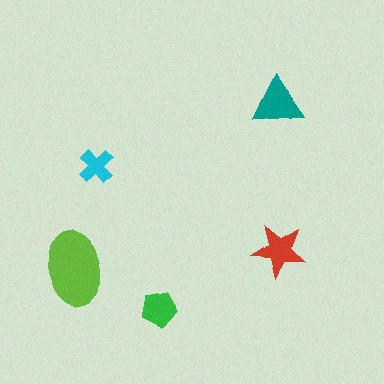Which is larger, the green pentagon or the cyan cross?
The green pentagon.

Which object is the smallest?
The cyan cross.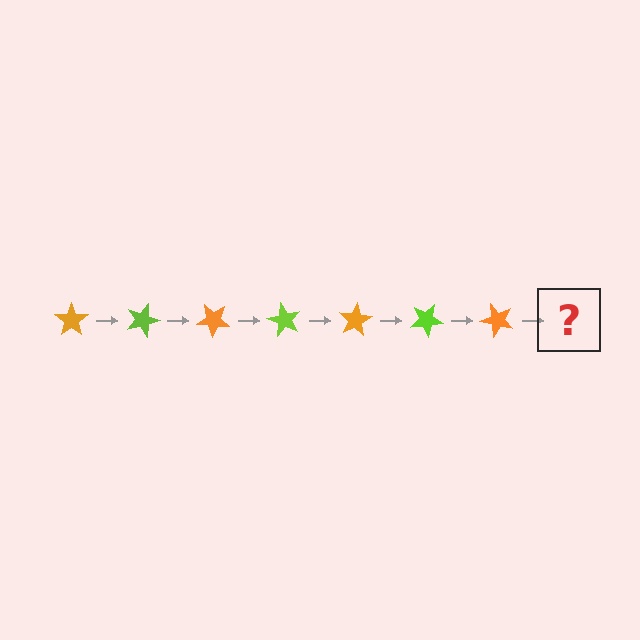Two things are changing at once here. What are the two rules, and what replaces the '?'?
The two rules are that it rotates 20 degrees each step and the color cycles through orange and lime. The '?' should be a lime star, rotated 140 degrees from the start.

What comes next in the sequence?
The next element should be a lime star, rotated 140 degrees from the start.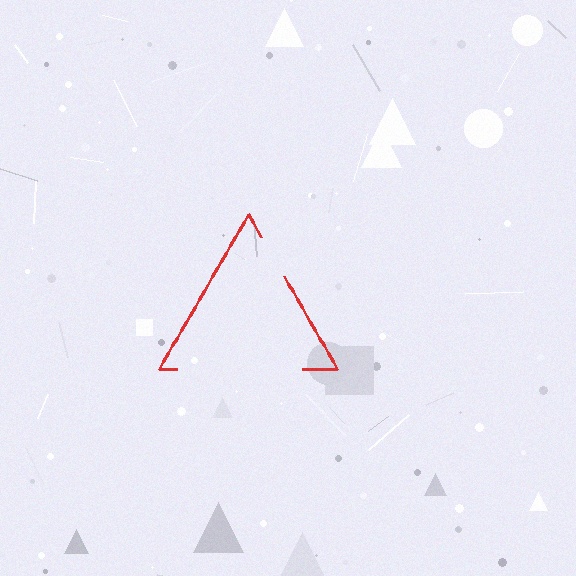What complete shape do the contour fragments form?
The contour fragments form a triangle.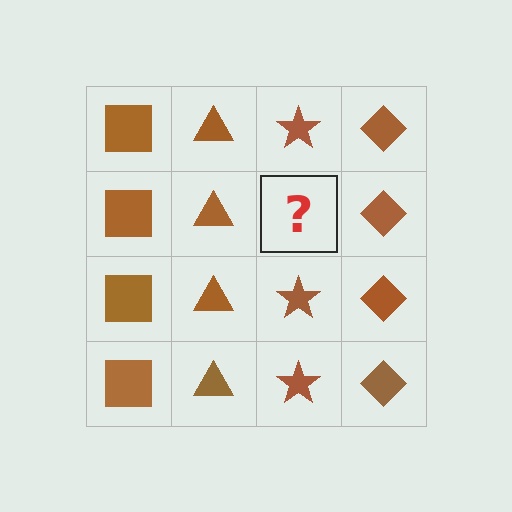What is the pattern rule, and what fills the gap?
The rule is that each column has a consistent shape. The gap should be filled with a brown star.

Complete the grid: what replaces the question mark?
The question mark should be replaced with a brown star.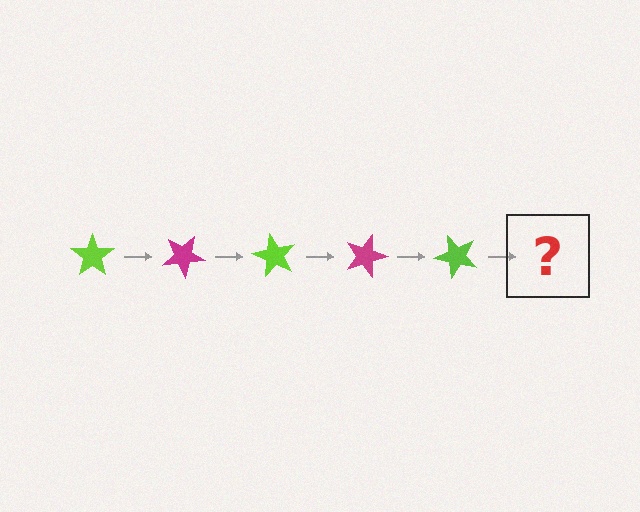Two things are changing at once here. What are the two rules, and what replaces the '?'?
The two rules are that it rotates 30 degrees each step and the color cycles through lime and magenta. The '?' should be a magenta star, rotated 150 degrees from the start.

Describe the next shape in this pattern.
It should be a magenta star, rotated 150 degrees from the start.